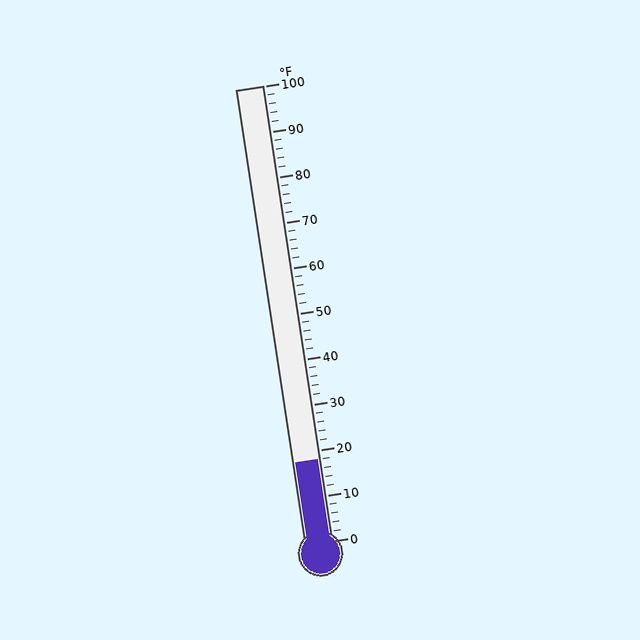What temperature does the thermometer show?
The thermometer shows approximately 18°F.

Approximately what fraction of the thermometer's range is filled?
The thermometer is filled to approximately 20% of its range.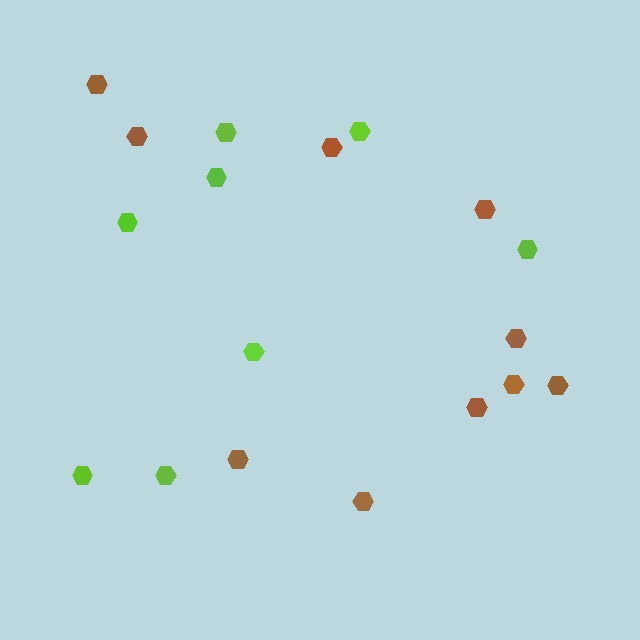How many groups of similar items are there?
There are 2 groups: one group of brown hexagons (10) and one group of lime hexagons (8).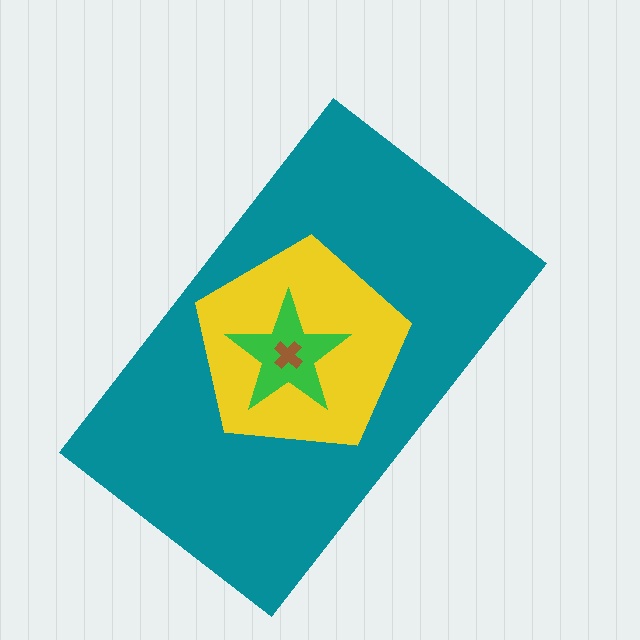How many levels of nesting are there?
4.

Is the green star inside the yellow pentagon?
Yes.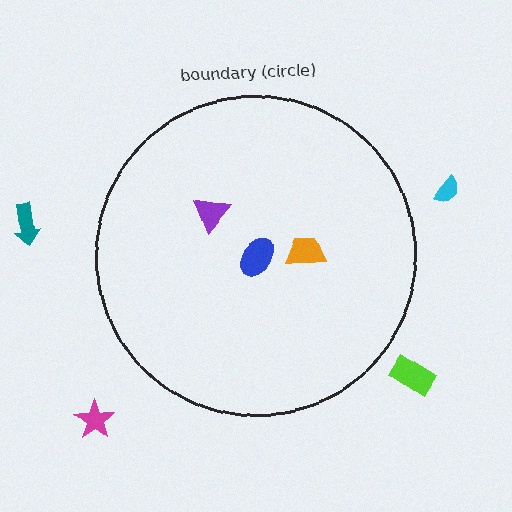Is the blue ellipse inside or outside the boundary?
Inside.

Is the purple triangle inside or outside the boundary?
Inside.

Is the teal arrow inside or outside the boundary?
Outside.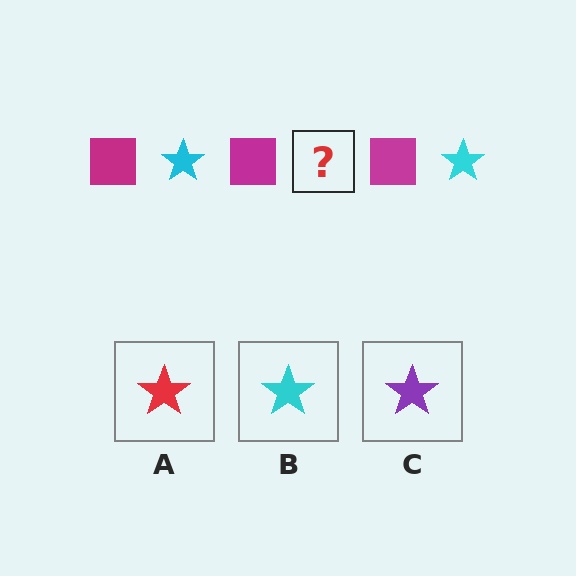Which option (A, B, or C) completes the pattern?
B.